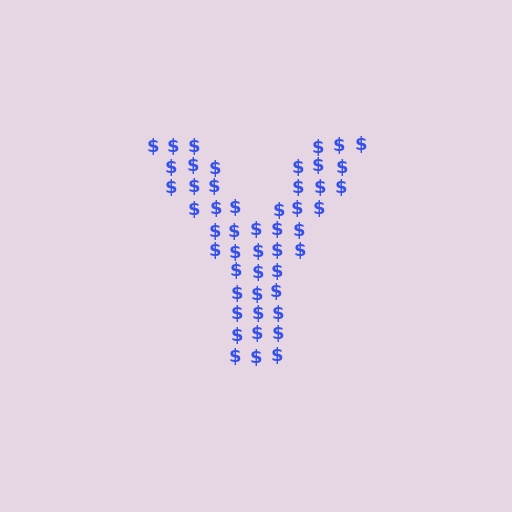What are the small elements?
The small elements are dollar signs.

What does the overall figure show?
The overall figure shows the letter Y.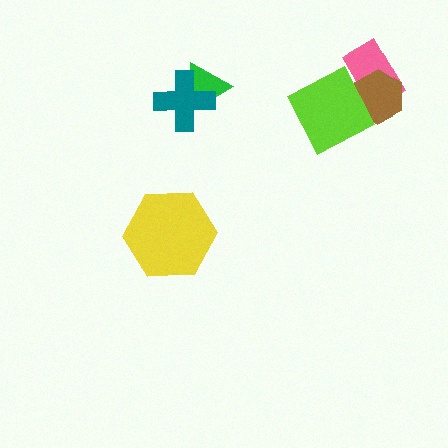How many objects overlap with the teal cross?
1 object overlaps with the teal cross.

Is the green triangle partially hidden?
Yes, it is partially covered by another shape.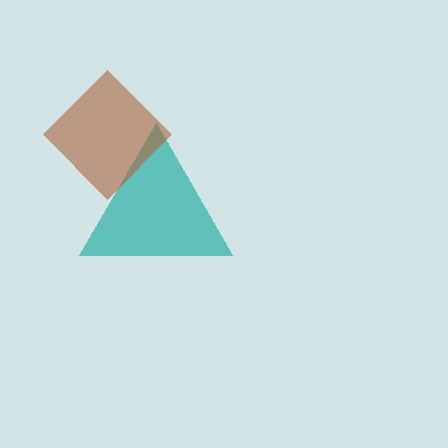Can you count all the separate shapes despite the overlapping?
Yes, there are 2 separate shapes.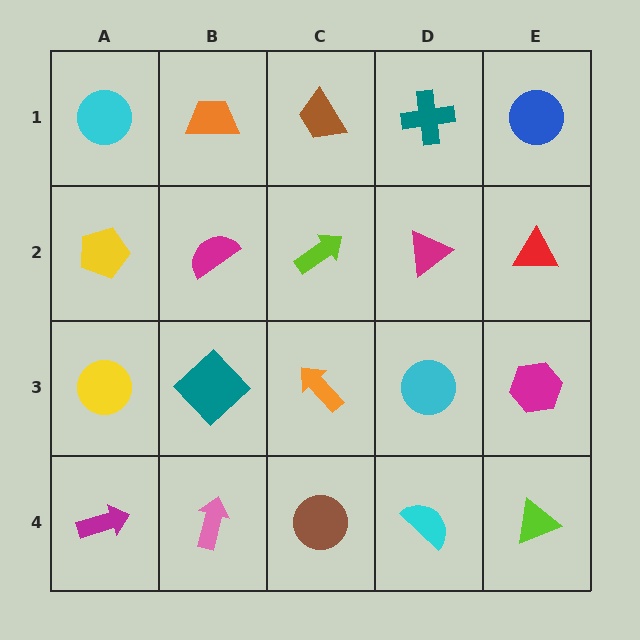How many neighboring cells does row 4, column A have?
2.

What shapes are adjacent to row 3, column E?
A red triangle (row 2, column E), a lime triangle (row 4, column E), a cyan circle (row 3, column D).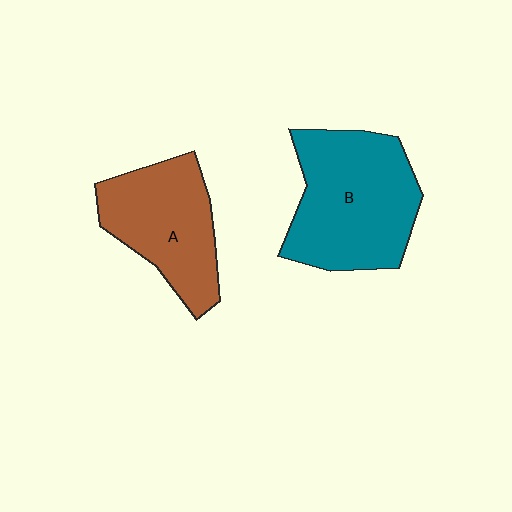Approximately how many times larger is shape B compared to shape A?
Approximately 1.3 times.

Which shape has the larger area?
Shape B (teal).